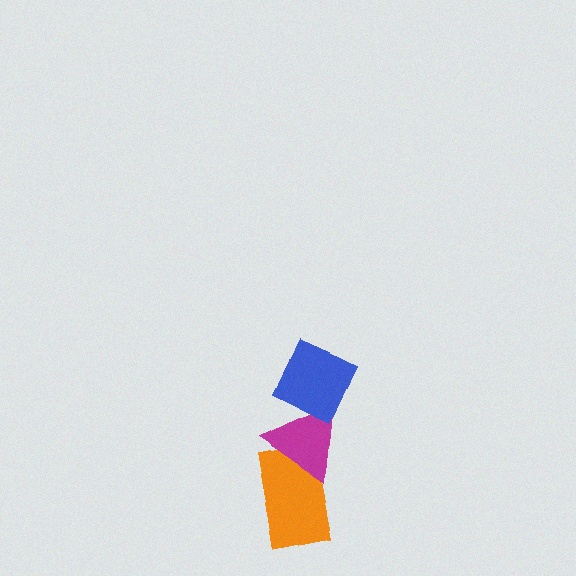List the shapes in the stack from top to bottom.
From top to bottom: the blue diamond, the magenta triangle, the orange rectangle.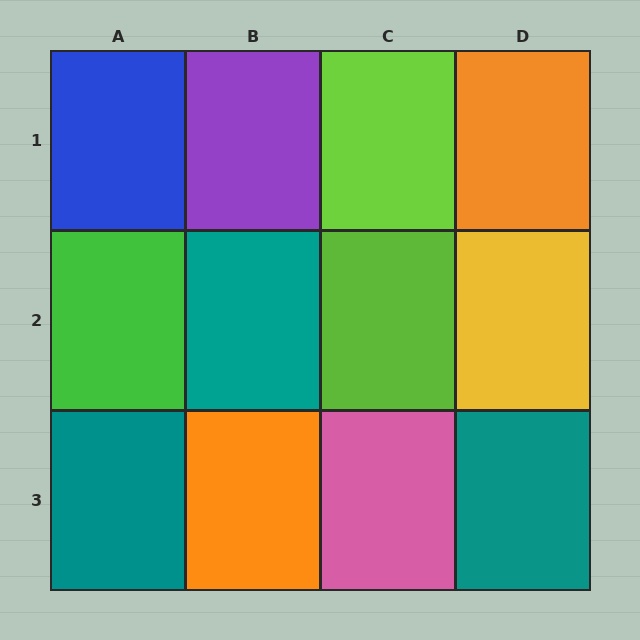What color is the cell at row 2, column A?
Green.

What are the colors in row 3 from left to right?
Teal, orange, pink, teal.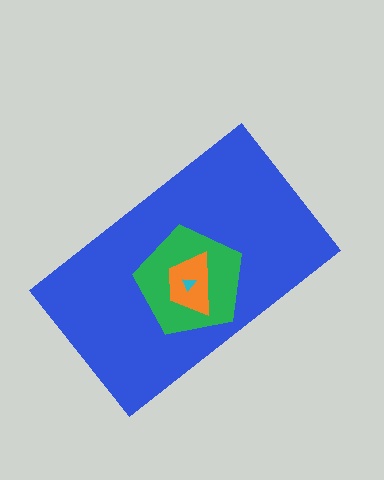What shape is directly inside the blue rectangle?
The green pentagon.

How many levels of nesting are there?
4.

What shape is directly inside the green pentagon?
The orange trapezoid.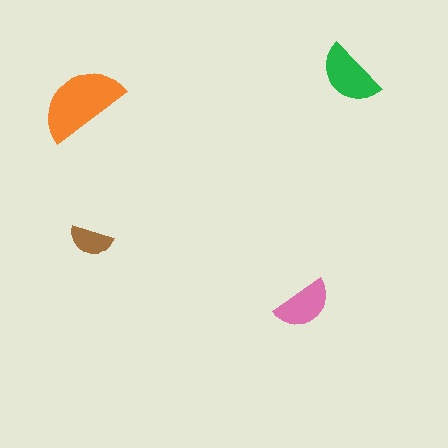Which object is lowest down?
The pink semicircle is bottommost.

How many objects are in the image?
There are 4 objects in the image.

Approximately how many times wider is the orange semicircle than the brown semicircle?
About 2 times wider.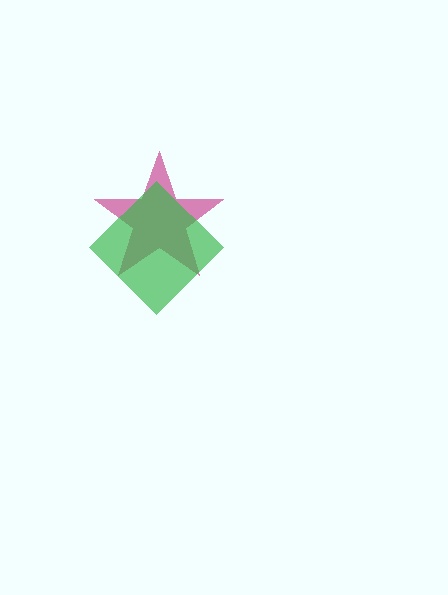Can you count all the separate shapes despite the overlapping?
Yes, there are 2 separate shapes.